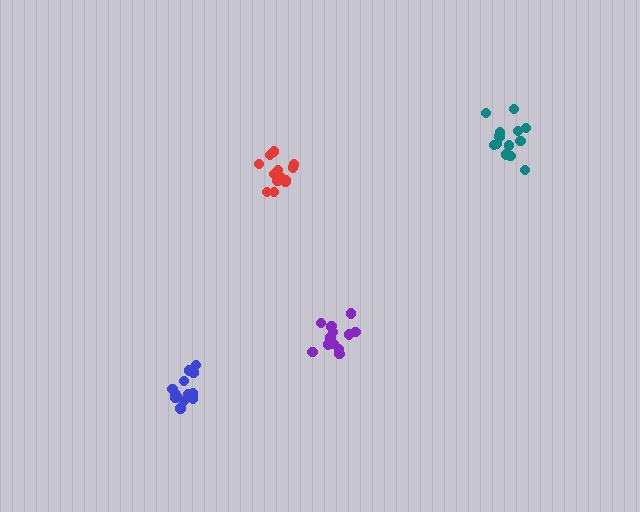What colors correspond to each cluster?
The clusters are colored: teal, blue, red, purple.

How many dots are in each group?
Group 1: 14 dots, Group 2: 13 dots, Group 3: 13 dots, Group 4: 13 dots (53 total).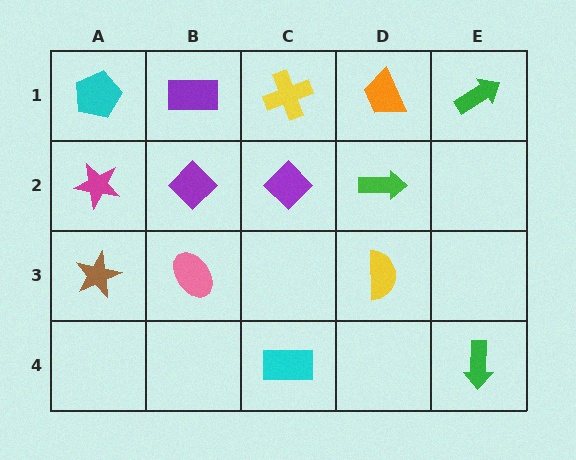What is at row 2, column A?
A magenta star.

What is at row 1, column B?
A purple rectangle.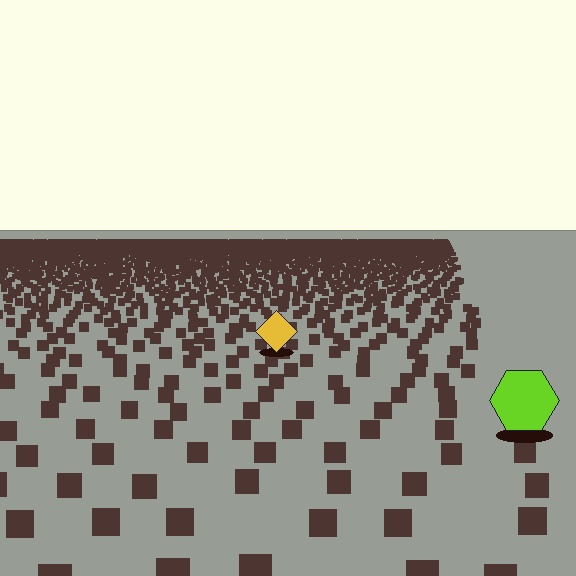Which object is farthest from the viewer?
The yellow diamond is farthest from the viewer. It appears smaller and the ground texture around it is denser.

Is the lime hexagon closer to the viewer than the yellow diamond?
Yes. The lime hexagon is closer — you can tell from the texture gradient: the ground texture is coarser near it.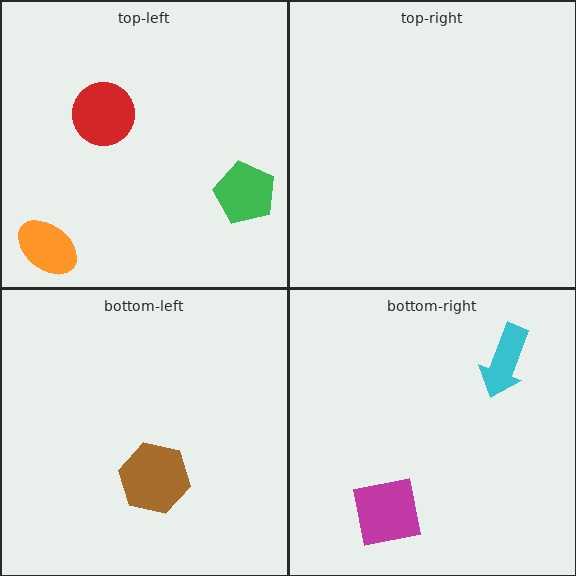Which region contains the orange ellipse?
The top-left region.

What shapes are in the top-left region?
The orange ellipse, the red circle, the green pentagon.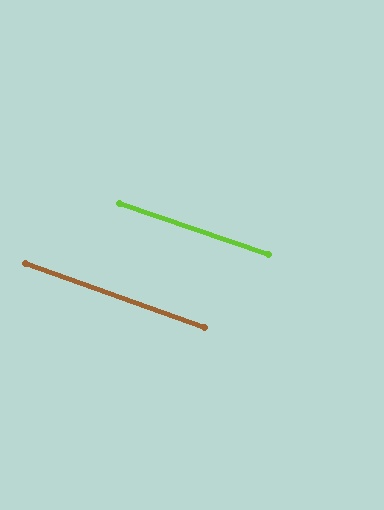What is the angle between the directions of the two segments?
Approximately 1 degree.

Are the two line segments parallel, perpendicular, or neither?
Parallel — their directions differ by only 0.7°.